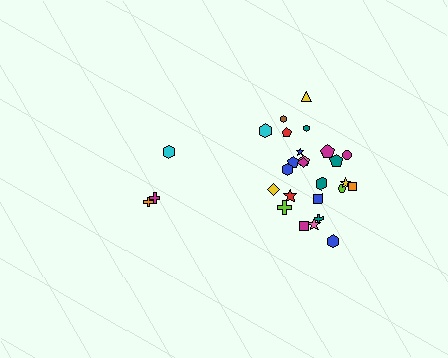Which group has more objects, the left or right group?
The right group.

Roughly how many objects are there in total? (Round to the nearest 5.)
Roughly 30 objects in total.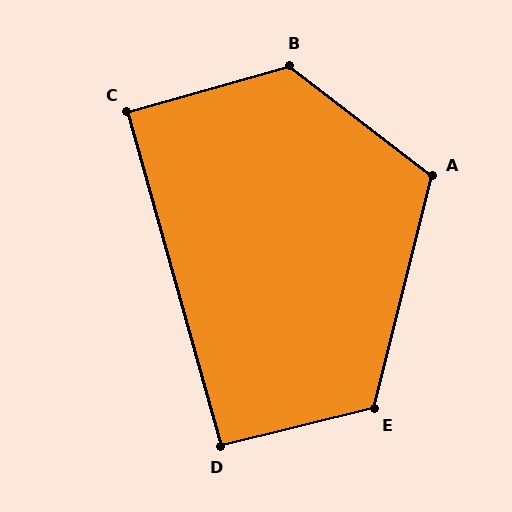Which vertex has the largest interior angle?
B, at approximately 126 degrees.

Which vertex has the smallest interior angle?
C, at approximately 90 degrees.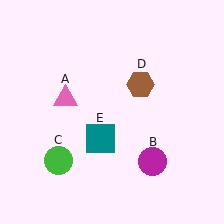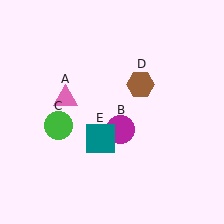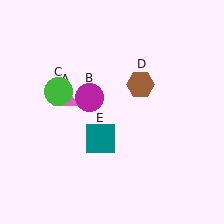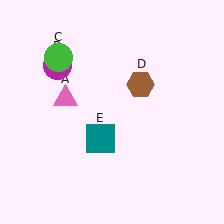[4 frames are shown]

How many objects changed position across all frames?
2 objects changed position: magenta circle (object B), green circle (object C).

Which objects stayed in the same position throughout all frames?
Pink triangle (object A) and brown hexagon (object D) and teal square (object E) remained stationary.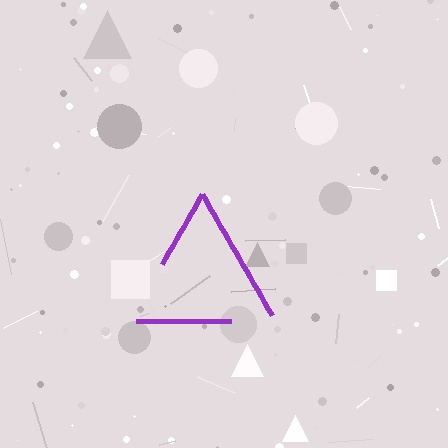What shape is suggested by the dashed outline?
The dashed outline suggests a triangle.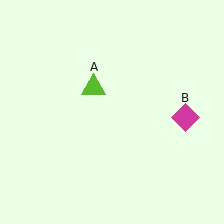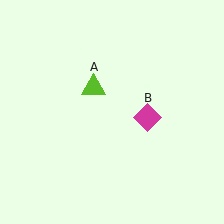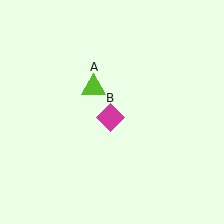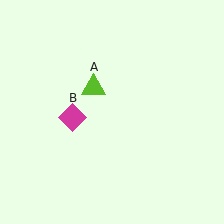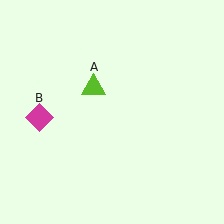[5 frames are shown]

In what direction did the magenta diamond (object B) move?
The magenta diamond (object B) moved left.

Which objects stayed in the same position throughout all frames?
Lime triangle (object A) remained stationary.